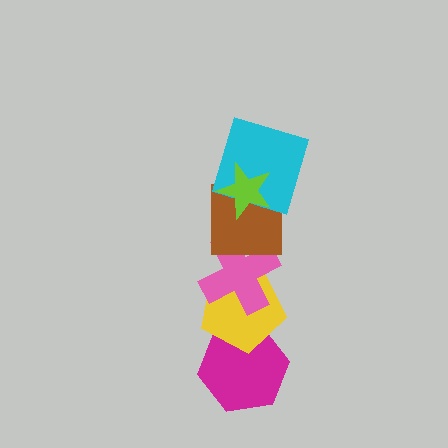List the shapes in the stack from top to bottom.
From top to bottom: the lime star, the cyan square, the brown square, the pink cross, the yellow pentagon, the magenta hexagon.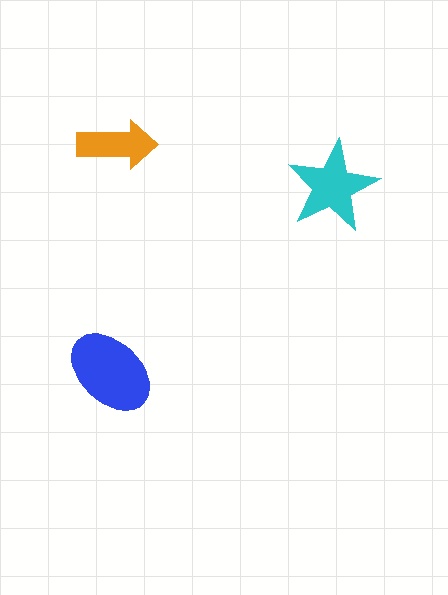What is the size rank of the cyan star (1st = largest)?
2nd.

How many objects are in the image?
There are 3 objects in the image.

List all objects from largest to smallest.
The blue ellipse, the cyan star, the orange arrow.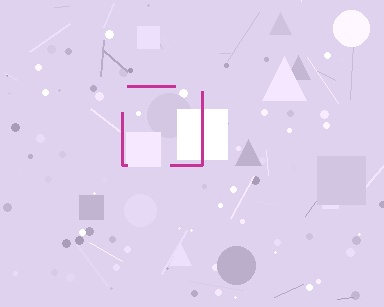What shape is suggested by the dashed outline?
The dashed outline suggests a square.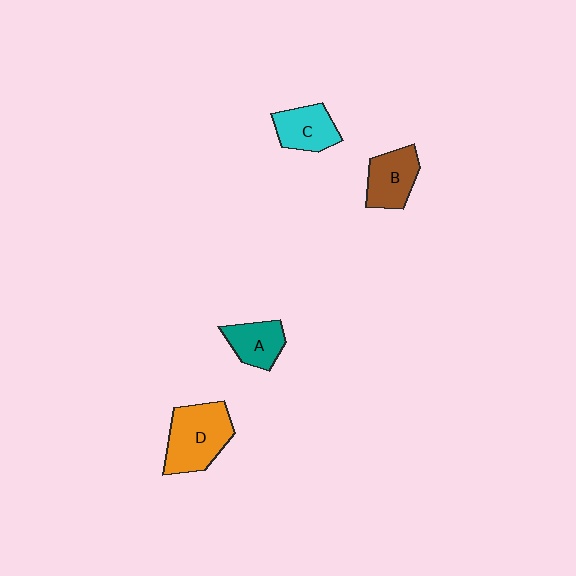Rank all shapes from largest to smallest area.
From largest to smallest: D (orange), B (brown), C (cyan), A (teal).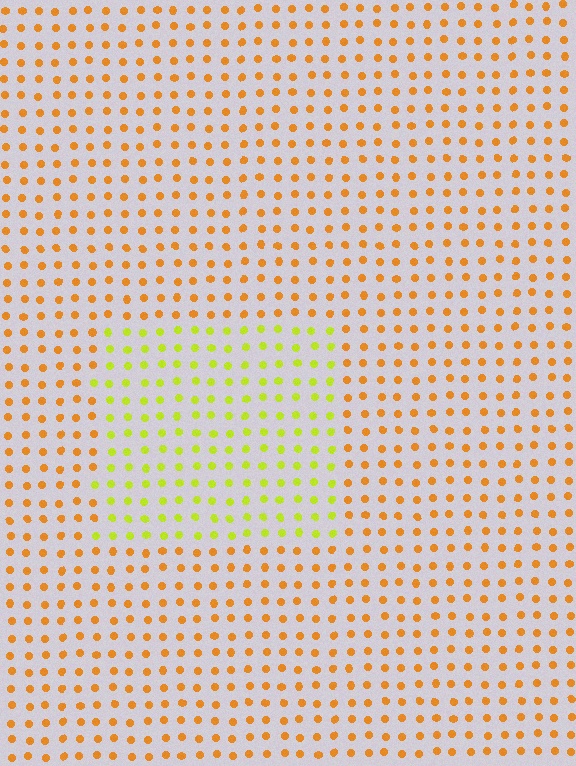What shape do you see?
I see a rectangle.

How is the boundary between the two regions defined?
The boundary is defined purely by a slight shift in hue (about 43 degrees). Spacing, size, and orientation are identical on both sides.